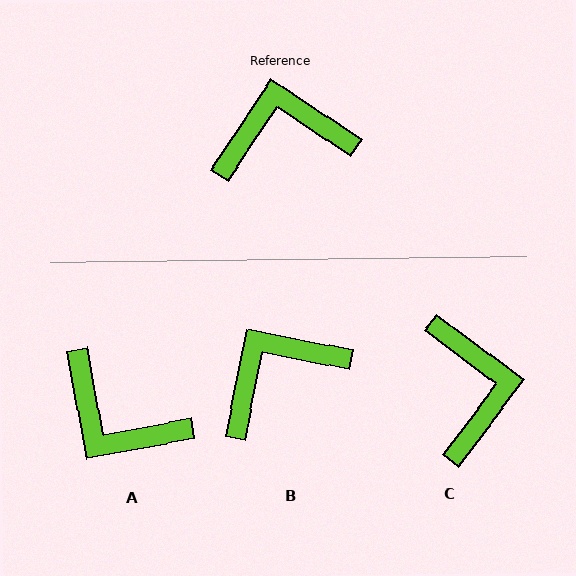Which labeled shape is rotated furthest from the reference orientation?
A, about 134 degrees away.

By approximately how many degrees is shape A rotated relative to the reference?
Approximately 134 degrees counter-clockwise.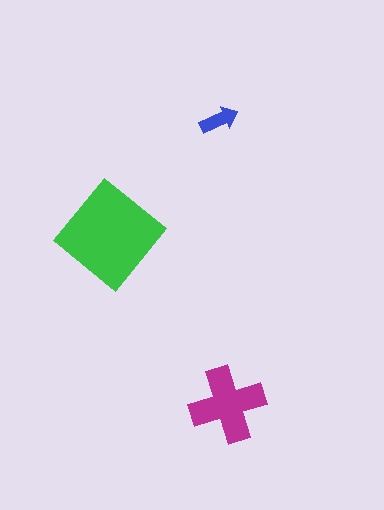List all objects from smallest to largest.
The blue arrow, the magenta cross, the green diamond.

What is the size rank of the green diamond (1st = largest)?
1st.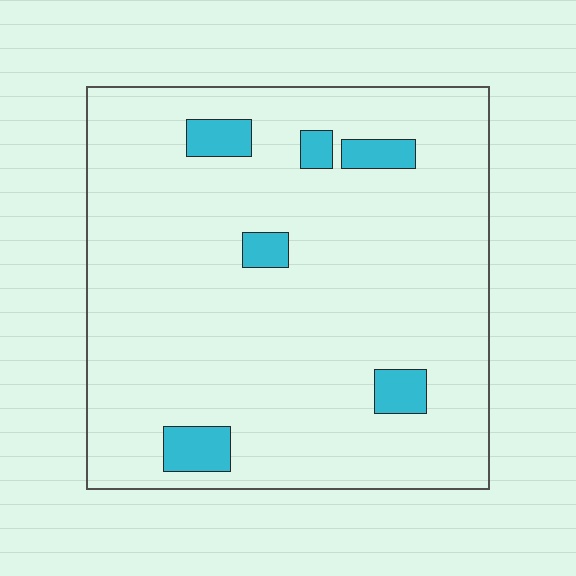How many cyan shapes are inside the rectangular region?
6.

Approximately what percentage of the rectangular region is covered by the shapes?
Approximately 10%.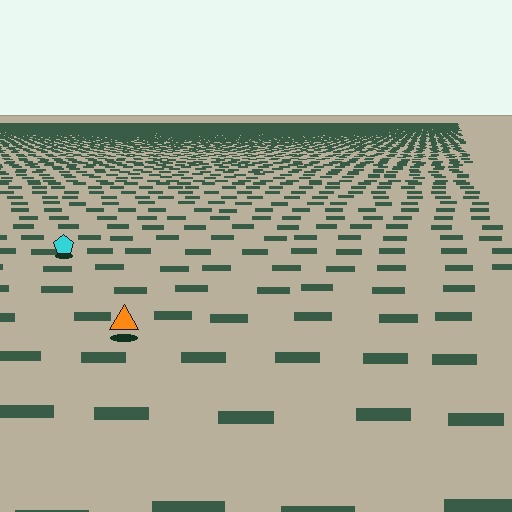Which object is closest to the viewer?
The orange triangle is closest. The texture marks near it are larger and more spread out.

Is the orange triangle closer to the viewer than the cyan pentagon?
Yes. The orange triangle is closer — you can tell from the texture gradient: the ground texture is coarser near it.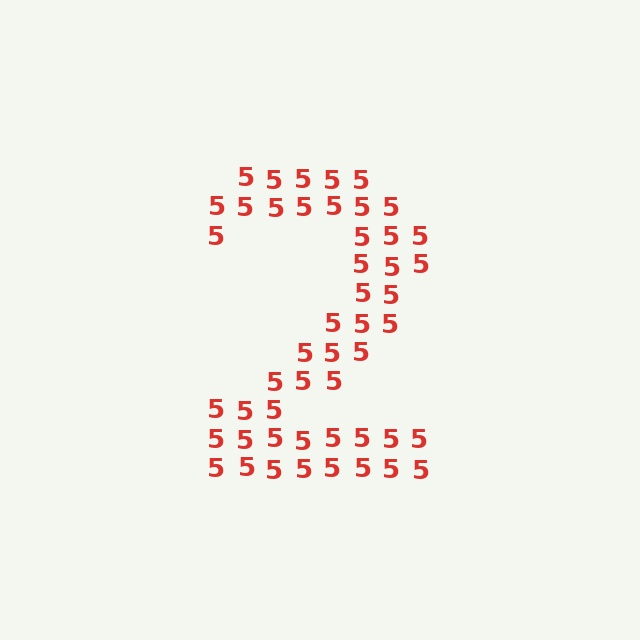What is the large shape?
The large shape is the digit 2.